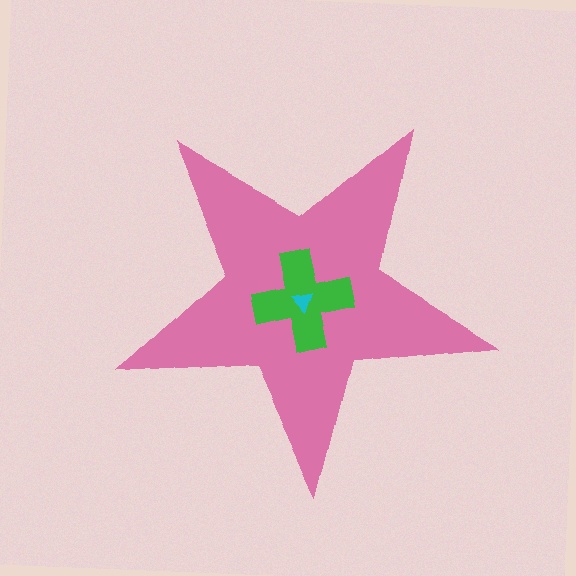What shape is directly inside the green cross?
The cyan triangle.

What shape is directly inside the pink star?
The green cross.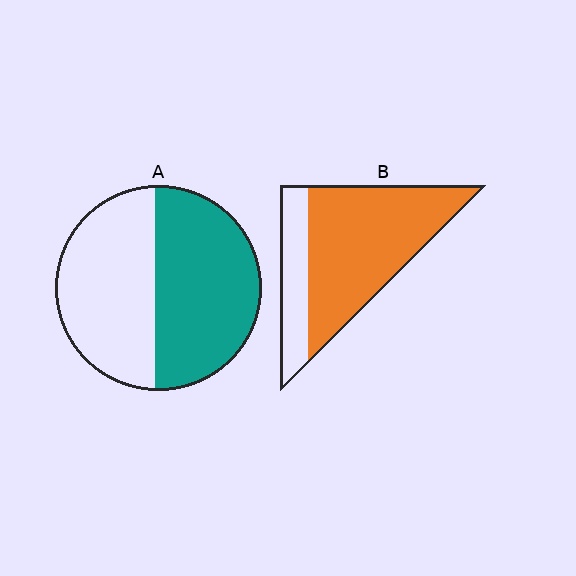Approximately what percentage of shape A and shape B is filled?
A is approximately 50% and B is approximately 75%.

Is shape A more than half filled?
Roughly half.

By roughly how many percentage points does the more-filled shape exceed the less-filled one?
By roughly 25 percentage points (B over A).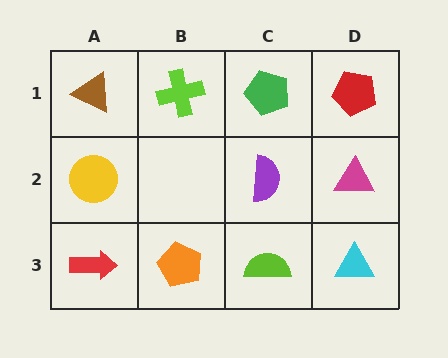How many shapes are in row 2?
3 shapes.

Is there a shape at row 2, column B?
No, that cell is empty.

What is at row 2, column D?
A magenta triangle.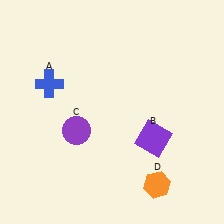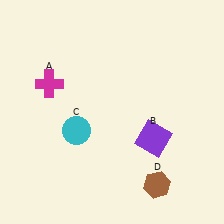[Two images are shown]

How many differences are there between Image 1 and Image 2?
There are 3 differences between the two images.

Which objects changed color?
A changed from blue to magenta. C changed from purple to cyan. D changed from orange to brown.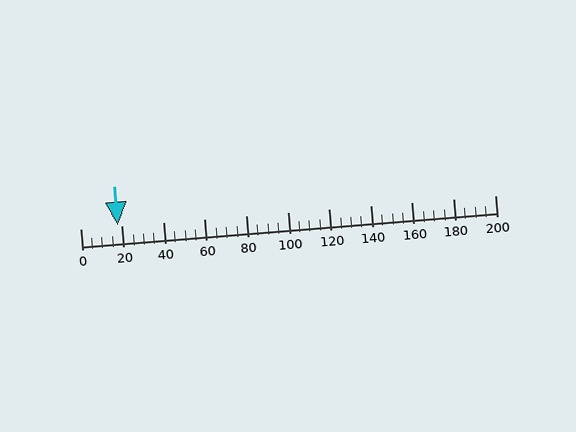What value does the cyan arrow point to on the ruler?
The cyan arrow points to approximately 18.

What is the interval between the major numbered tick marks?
The major tick marks are spaced 20 units apart.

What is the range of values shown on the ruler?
The ruler shows values from 0 to 200.